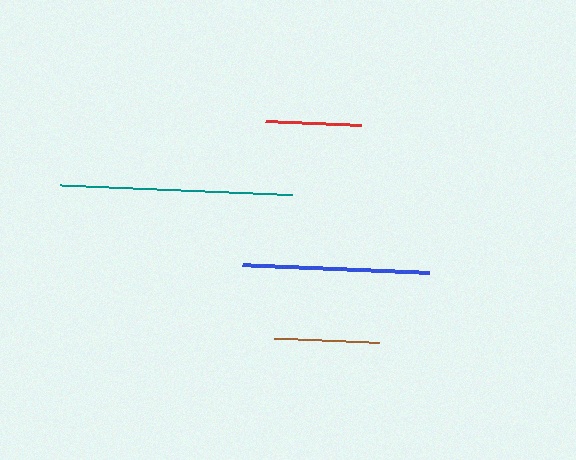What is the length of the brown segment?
The brown segment is approximately 105 pixels long.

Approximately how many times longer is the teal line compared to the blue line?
The teal line is approximately 1.2 times the length of the blue line.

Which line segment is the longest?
The teal line is the longest at approximately 233 pixels.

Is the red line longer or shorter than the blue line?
The blue line is longer than the red line.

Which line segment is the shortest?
The red line is the shortest at approximately 95 pixels.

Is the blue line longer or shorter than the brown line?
The blue line is longer than the brown line.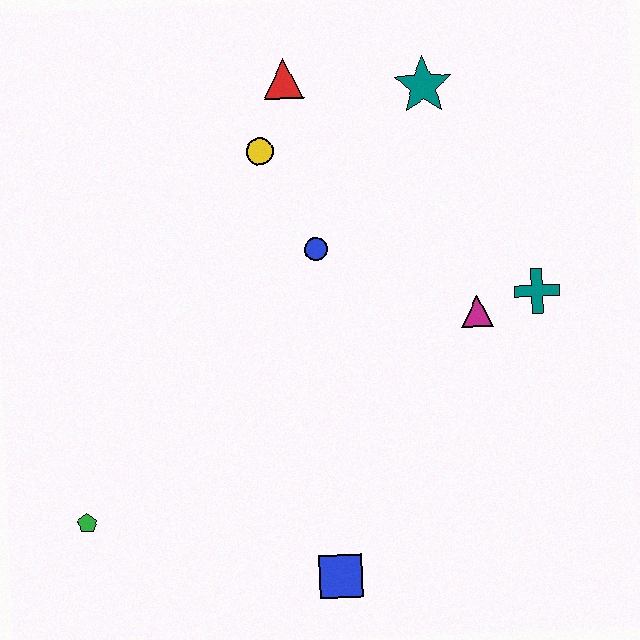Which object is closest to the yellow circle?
The red triangle is closest to the yellow circle.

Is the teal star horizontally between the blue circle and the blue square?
No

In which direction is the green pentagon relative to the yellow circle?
The green pentagon is below the yellow circle.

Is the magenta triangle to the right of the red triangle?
Yes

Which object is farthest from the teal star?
The green pentagon is farthest from the teal star.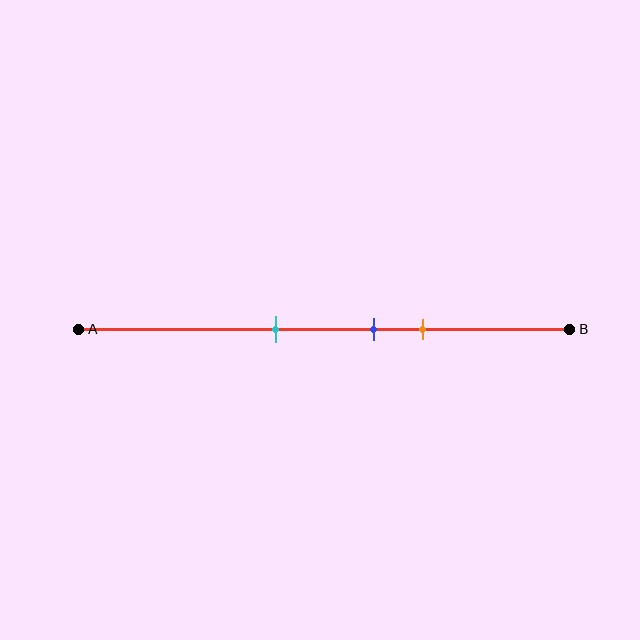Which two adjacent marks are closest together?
The blue and orange marks are the closest adjacent pair.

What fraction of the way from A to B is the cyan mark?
The cyan mark is approximately 40% (0.4) of the way from A to B.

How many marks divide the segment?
There are 3 marks dividing the segment.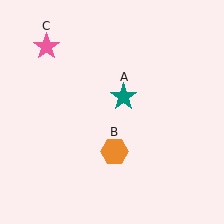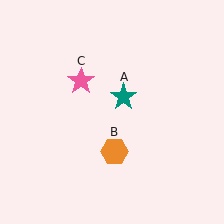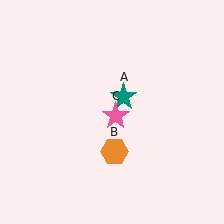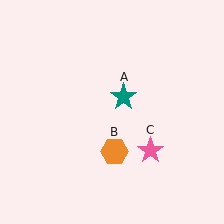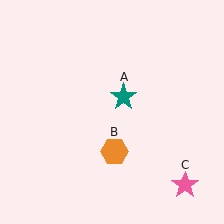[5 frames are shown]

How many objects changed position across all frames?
1 object changed position: pink star (object C).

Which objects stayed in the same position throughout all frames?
Teal star (object A) and orange hexagon (object B) remained stationary.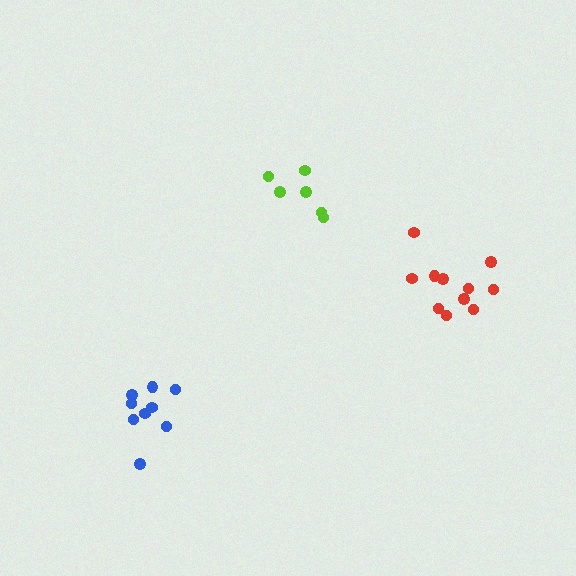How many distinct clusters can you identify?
There are 3 distinct clusters.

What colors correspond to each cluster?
The clusters are colored: blue, red, lime.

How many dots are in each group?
Group 1: 9 dots, Group 2: 11 dots, Group 3: 6 dots (26 total).